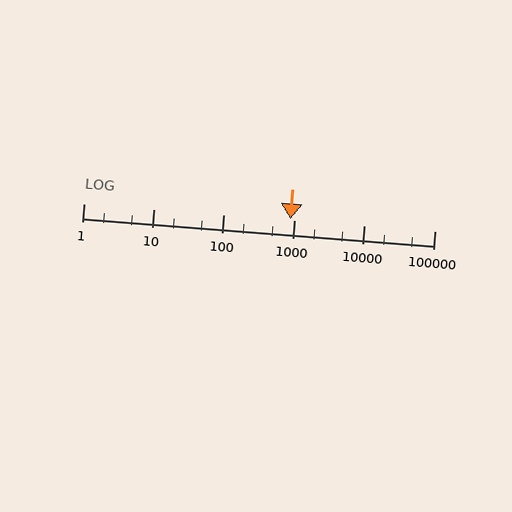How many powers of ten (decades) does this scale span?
The scale spans 5 decades, from 1 to 100000.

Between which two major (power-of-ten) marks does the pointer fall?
The pointer is between 100 and 1000.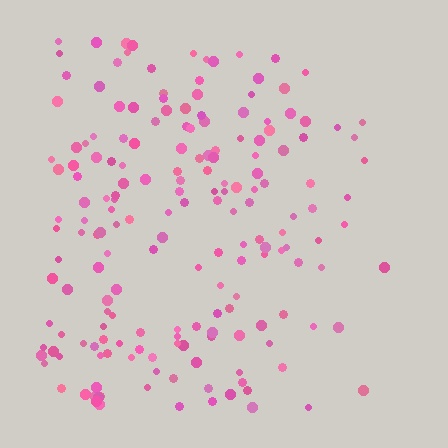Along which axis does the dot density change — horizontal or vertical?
Horizontal.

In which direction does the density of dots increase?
From right to left, with the left side densest.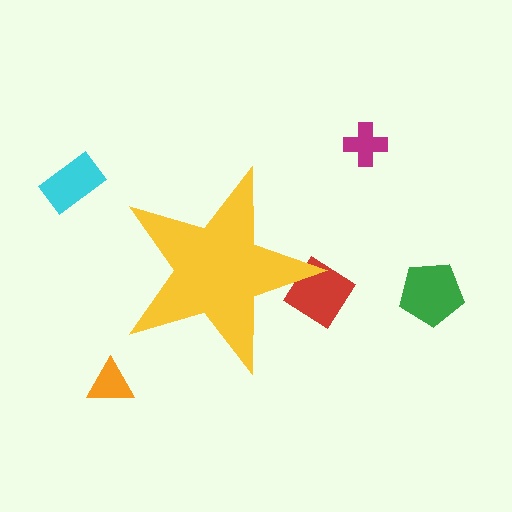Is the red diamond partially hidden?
Yes, the red diamond is partially hidden behind the yellow star.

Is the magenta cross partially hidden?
No, the magenta cross is fully visible.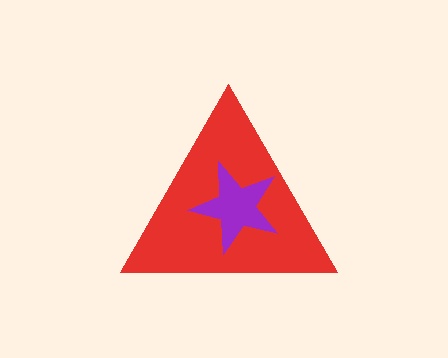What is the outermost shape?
The red triangle.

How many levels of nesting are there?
2.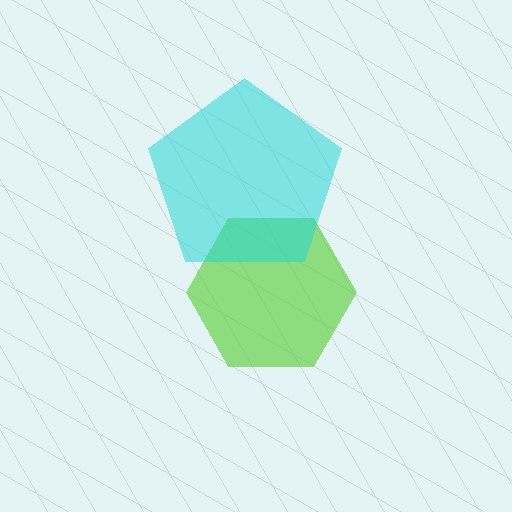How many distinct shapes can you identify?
There are 2 distinct shapes: a lime hexagon, a cyan pentagon.